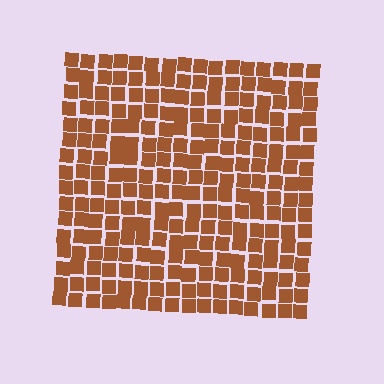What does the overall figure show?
The overall figure shows a square.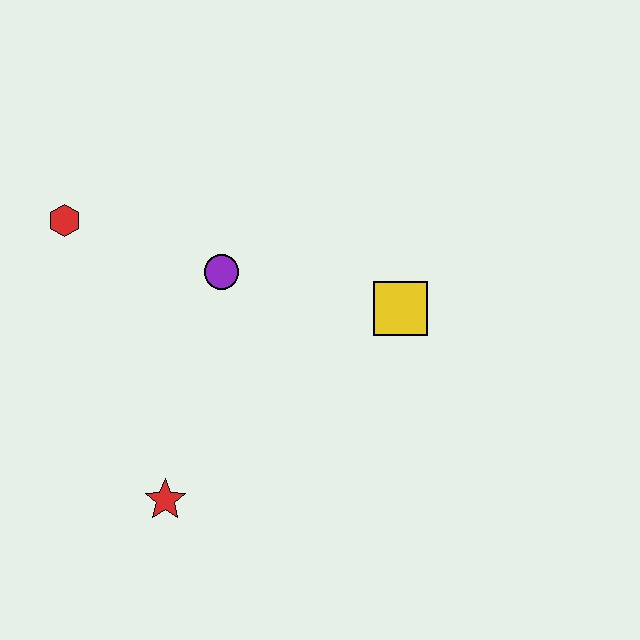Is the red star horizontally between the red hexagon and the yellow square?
Yes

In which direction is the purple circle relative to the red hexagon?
The purple circle is to the right of the red hexagon.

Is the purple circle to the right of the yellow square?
No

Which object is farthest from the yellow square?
The red hexagon is farthest from the yellow square.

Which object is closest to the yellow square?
The purple circle is closest to the yellow square.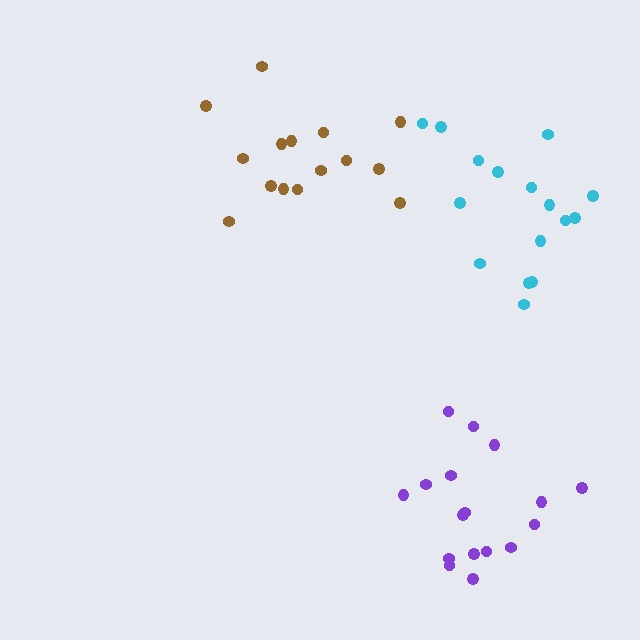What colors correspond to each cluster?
The clusters are colored: brown, purple, cyan.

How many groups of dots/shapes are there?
There are 3 groups.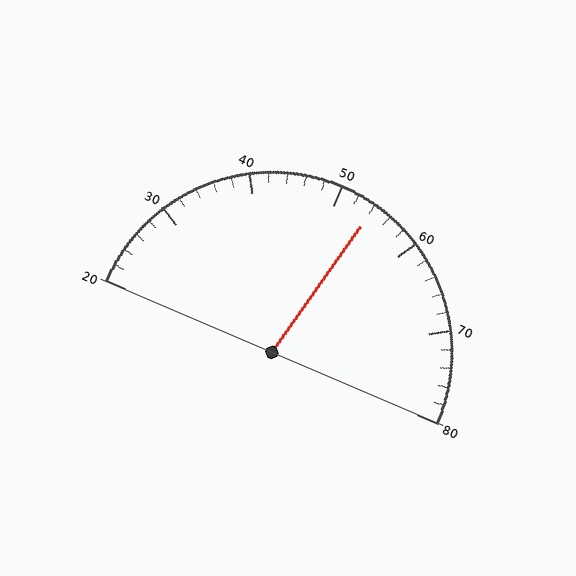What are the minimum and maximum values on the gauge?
The gauge ranges from 20 to 80.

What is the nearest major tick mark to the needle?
The nearest major tick mark is 50.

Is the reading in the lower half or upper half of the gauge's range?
The reading is in the upper half of the range (20 to 80).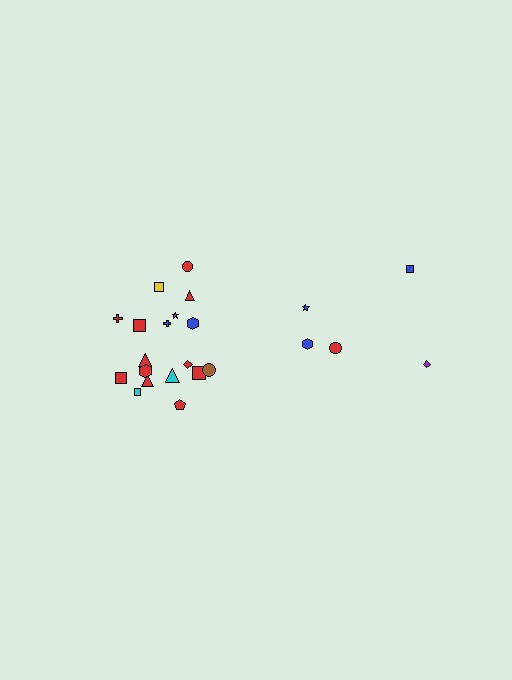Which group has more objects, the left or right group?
The left group.